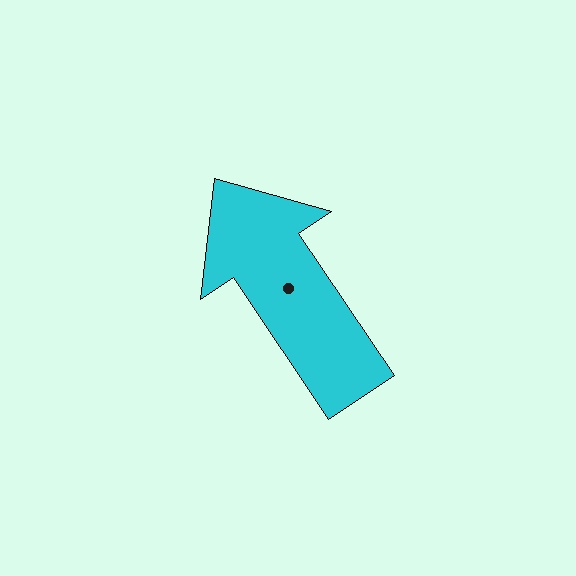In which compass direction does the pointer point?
Northwest.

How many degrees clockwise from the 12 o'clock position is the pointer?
Approximately 326 degrees.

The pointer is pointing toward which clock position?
Roughly 11 o'clock.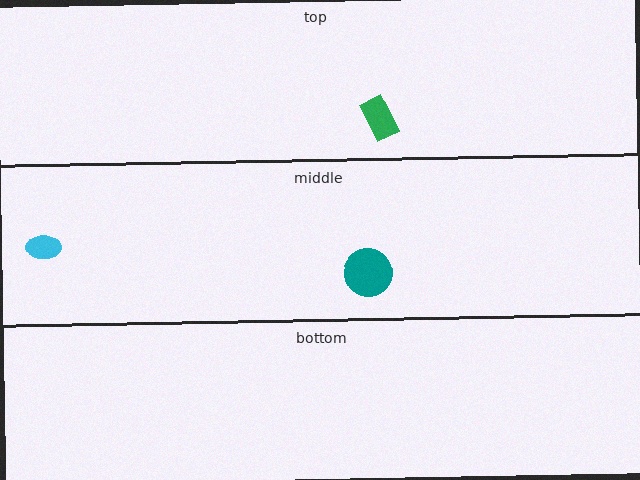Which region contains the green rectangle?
The top region.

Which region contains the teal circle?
The middle region.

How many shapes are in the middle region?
2.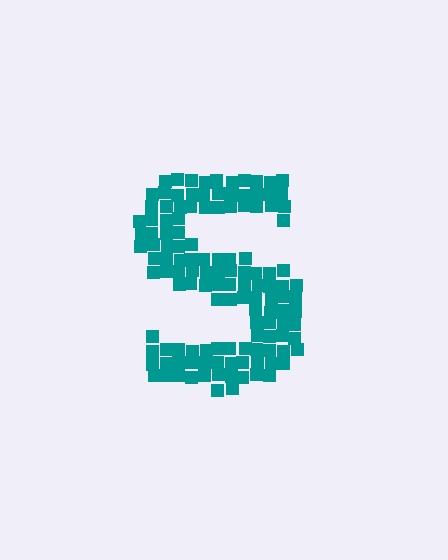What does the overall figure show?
The overall figure shows the letter S.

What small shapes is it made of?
It is made of small squares.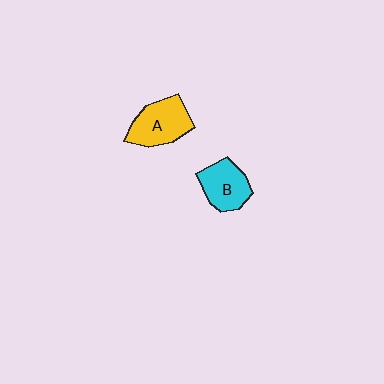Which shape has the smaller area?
Shape B (cyan).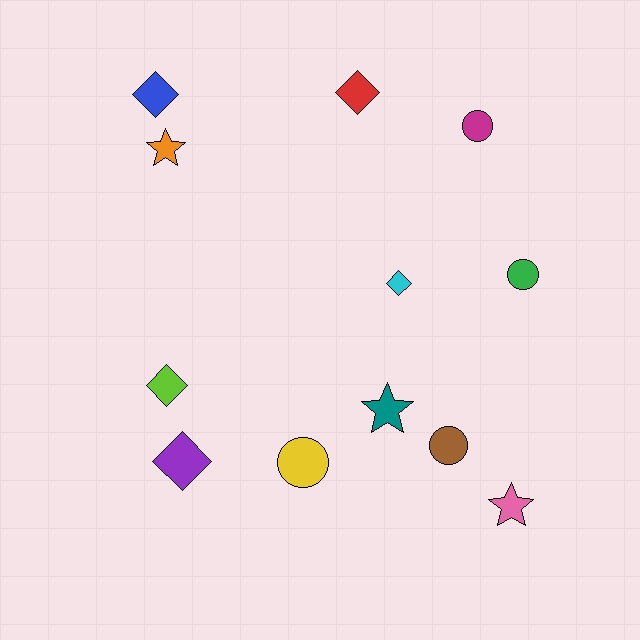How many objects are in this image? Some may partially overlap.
There are 12 objects.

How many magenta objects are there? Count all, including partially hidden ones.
There is 1 magenta object.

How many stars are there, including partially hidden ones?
There are 3 stars.